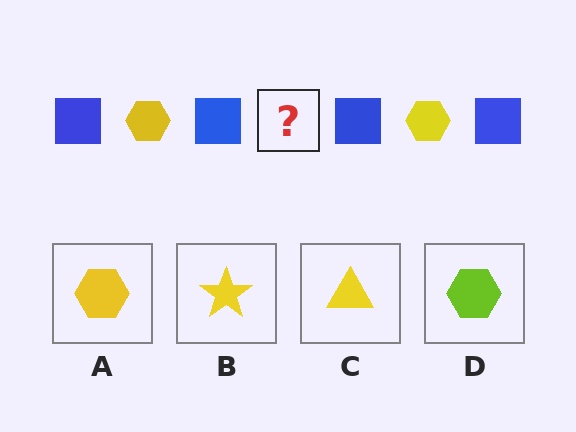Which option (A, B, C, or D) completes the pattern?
A.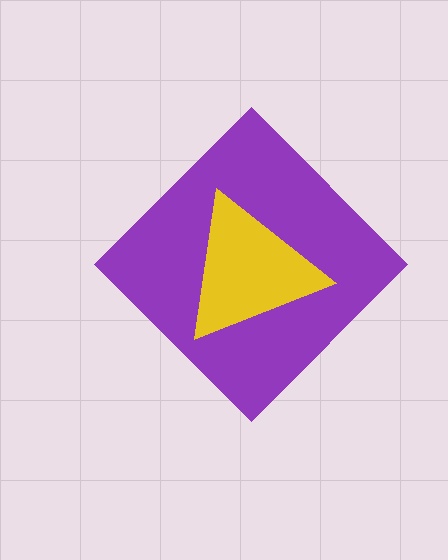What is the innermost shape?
The yellow triangle.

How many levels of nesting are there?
2.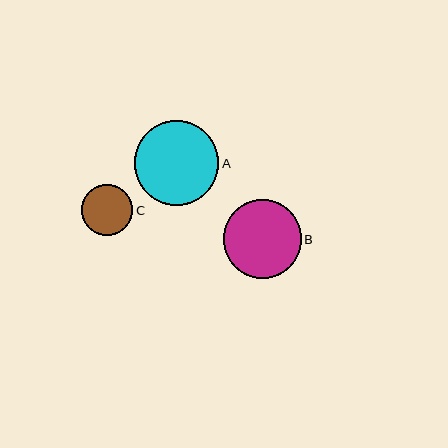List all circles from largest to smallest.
From largest to smallest: A, B, C.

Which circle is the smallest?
Circle C is the smallest with a size of approximately 51 pixels.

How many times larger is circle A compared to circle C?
Circle A is approximately 1.7 times the size of circle C.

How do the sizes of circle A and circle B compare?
Circle A and circle B are approximately the same size.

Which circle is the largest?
Circle A is the largest with a size of approximately 85 pixels.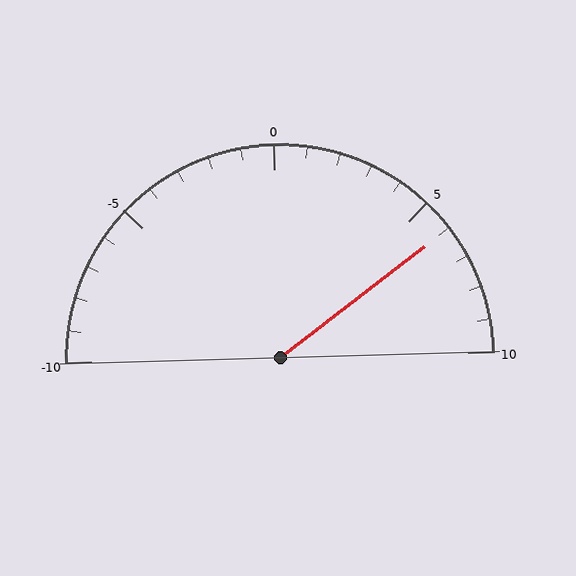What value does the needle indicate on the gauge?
The needle indicates approximately 6.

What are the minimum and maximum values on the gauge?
The gauge ranges from -10 to 10.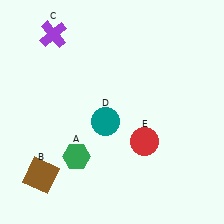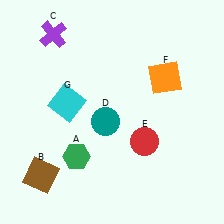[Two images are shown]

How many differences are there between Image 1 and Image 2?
There are 2 differences between the two images.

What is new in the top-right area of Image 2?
An orange square (F) was added in the top-right area of Image 2.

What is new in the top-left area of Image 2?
A cyan square (G) was added in the top-left area of Image 2.